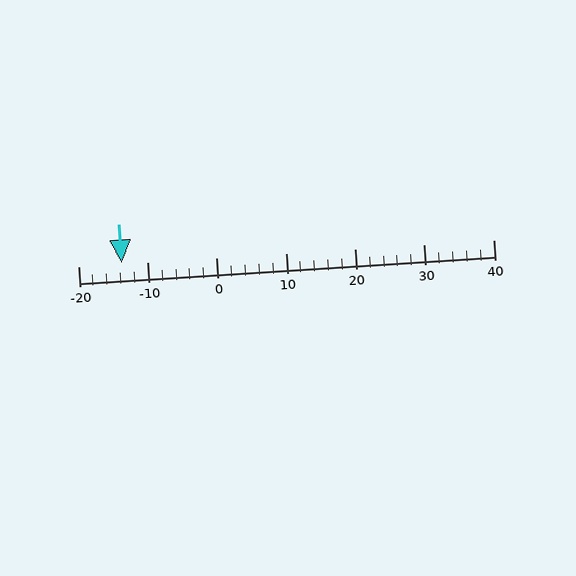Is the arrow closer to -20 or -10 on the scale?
The arrow is closer to -10.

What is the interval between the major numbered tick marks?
The major tick marks are spaced 10 units apart.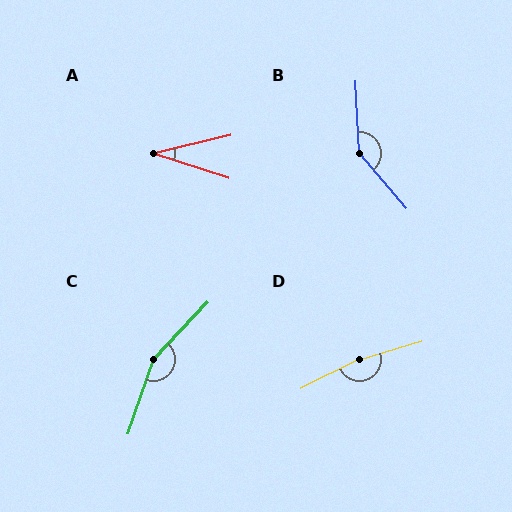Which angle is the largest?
D, at approximately 170 degrees.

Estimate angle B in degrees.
Approximately 143 degrees.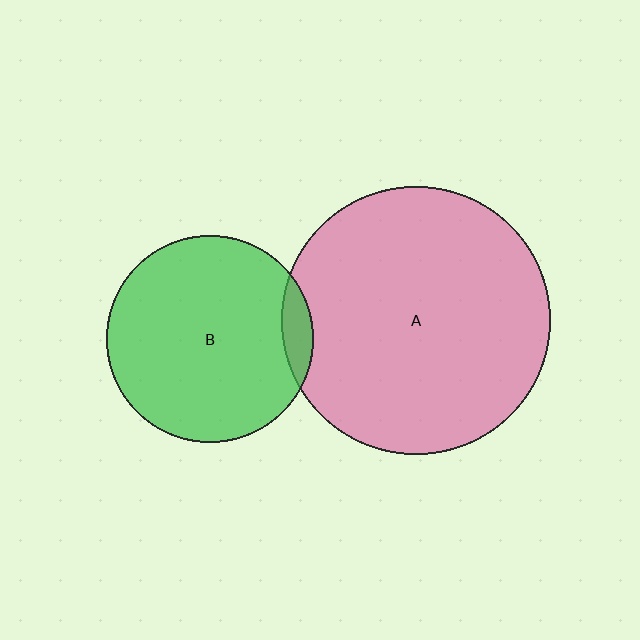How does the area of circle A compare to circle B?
Approximately 1.7 times.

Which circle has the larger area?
Circle A (pink).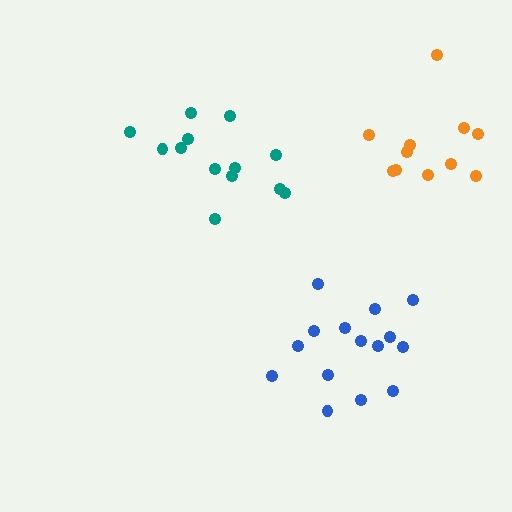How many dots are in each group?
Group 1: 11 dots, Group 2: 13 dots, Group 3: 15 dots (39 total).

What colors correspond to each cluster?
The clusters are colored: orange, teal, blue.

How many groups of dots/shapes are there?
There are 3 groups.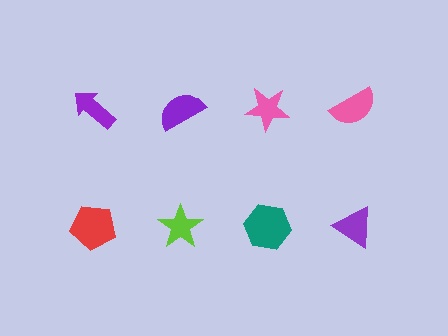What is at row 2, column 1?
A red pentagon.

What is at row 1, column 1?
A purple arrow.